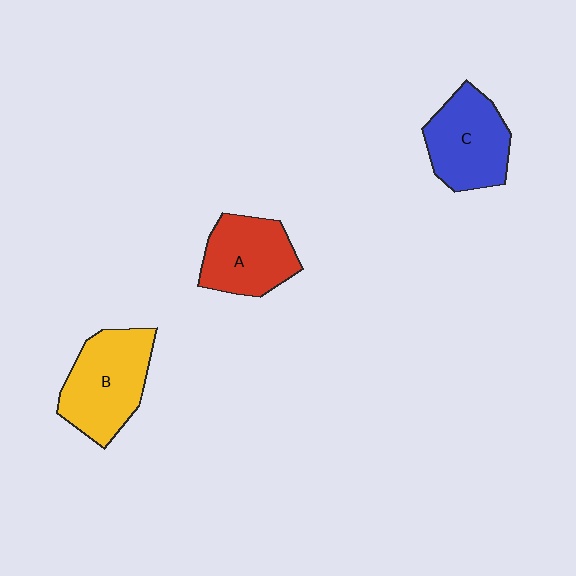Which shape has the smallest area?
Shape A (red).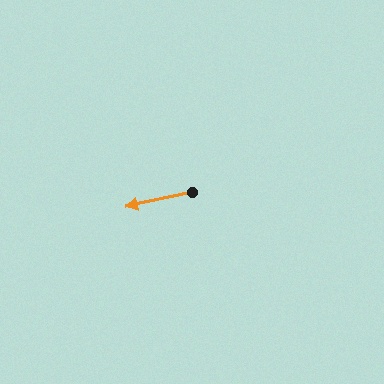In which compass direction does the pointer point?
West.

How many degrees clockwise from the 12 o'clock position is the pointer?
Approximately 257 degrees.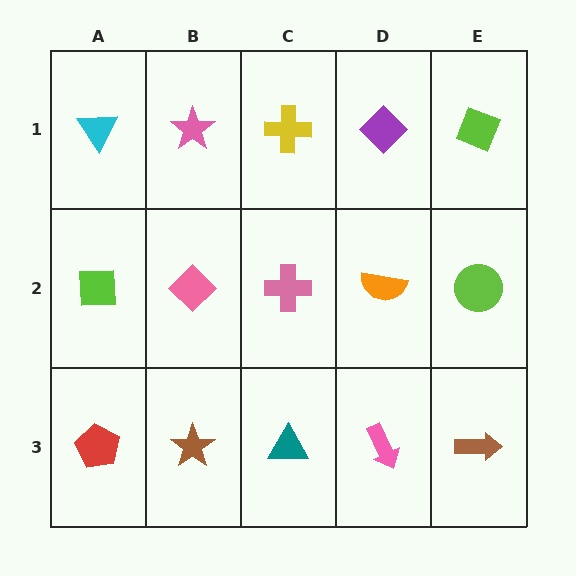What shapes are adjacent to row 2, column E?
A lime diamond (row 1, column E), a brown arrow (row 3, column E), an orange semicircle (row 2, column D).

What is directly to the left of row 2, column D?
A pink cross.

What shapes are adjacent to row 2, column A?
A cyan triangle (row 1, column A), a red pentagon (row 3, column A), a pink diamond (row 2, column B).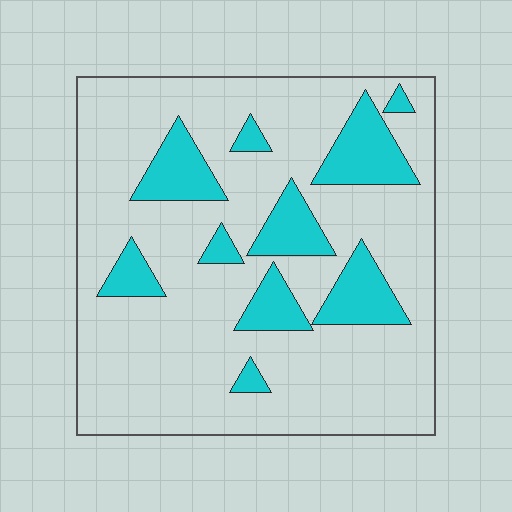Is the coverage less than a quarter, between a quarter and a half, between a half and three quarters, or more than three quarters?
Less than a quarter.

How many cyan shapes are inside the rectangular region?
10.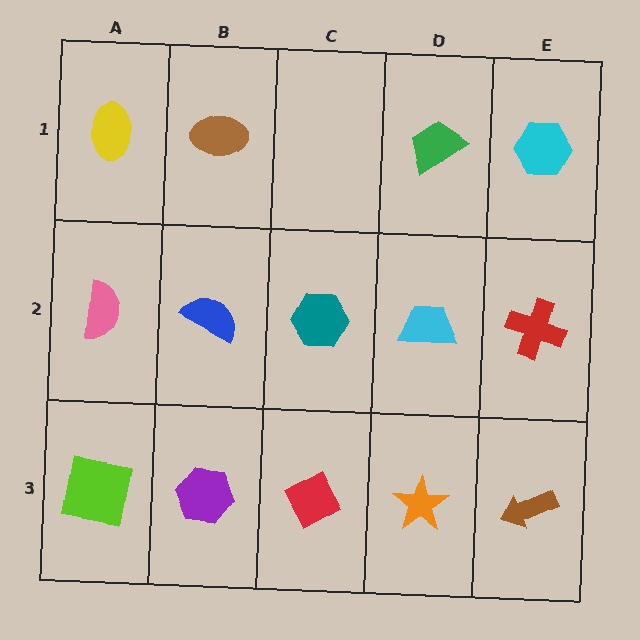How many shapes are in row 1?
4 shapes.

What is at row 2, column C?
A teal hexagon.